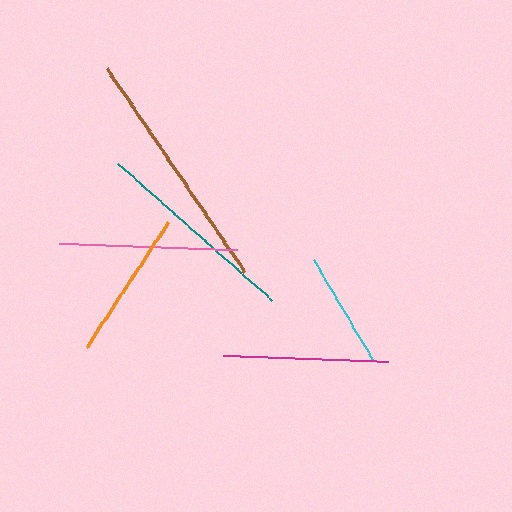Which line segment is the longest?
The brown line is the longest at approximately 246 pixels.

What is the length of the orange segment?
The orange segment is approximately 149 pixels long.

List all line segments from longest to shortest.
From longest to shortest: brown, teal, pink, magenta, orange, cyan.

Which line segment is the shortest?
The cyan line is the shortest at approximately 117 pixels.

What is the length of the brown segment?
The brown segment is approximately 246 pixels long.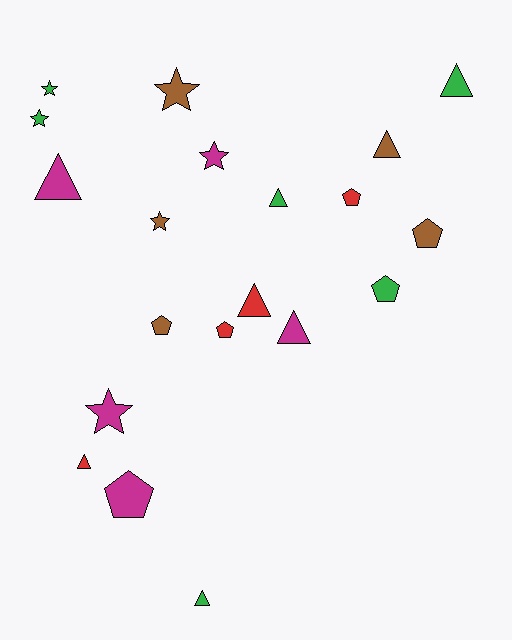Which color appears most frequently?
Green, with 6 objects.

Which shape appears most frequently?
Triangle, with 8 objects.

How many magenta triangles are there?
There are 2 magenta triangles.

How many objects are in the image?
There are 20 objects.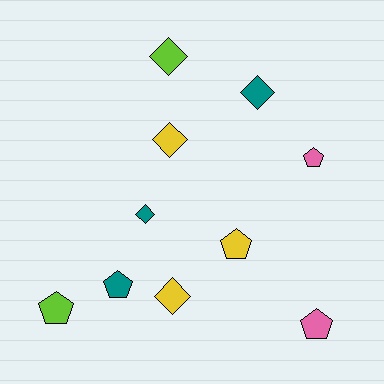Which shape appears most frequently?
Pentagon, with 5 objects.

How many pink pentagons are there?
There are 2 pink pentagons.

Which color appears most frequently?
Yellow, with 3 objects.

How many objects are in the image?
There are 10 objects.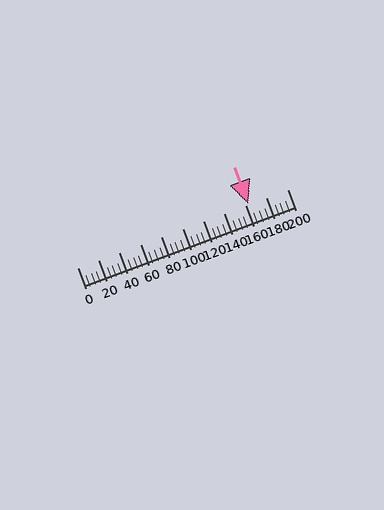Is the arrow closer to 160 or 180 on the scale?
The arrow is closer to 160.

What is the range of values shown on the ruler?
The ruler shows values from 0 to 200.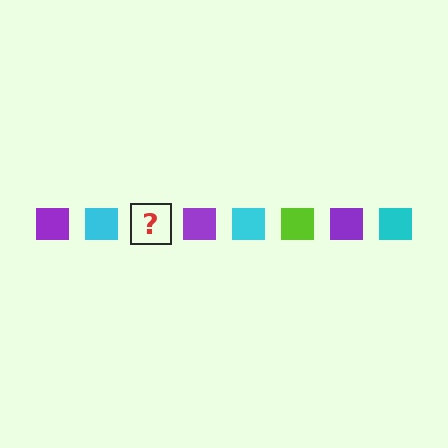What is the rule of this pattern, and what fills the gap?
The rule is that the pattern cycles through purple, cyan, lime squares. The gap should be filled with a lime square.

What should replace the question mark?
The question mark should be replaced with a lime square.